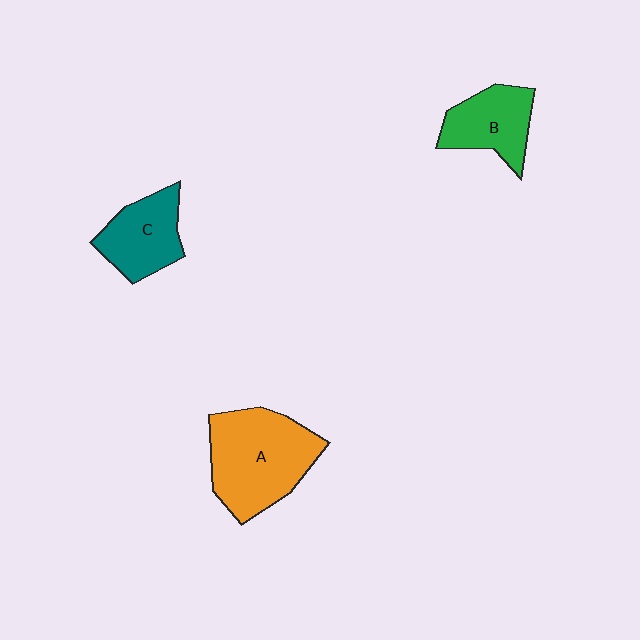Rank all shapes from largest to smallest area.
From largest to smallest: A (orange), C (teal), B (green).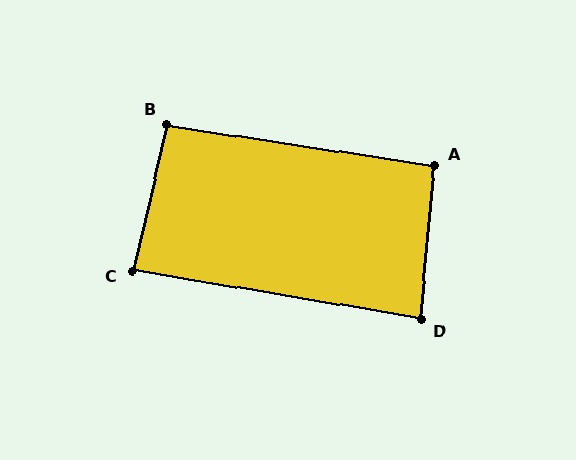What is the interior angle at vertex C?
Approximately 87 degrees (approximately right).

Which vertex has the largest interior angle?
B, at approximately 95 degrees.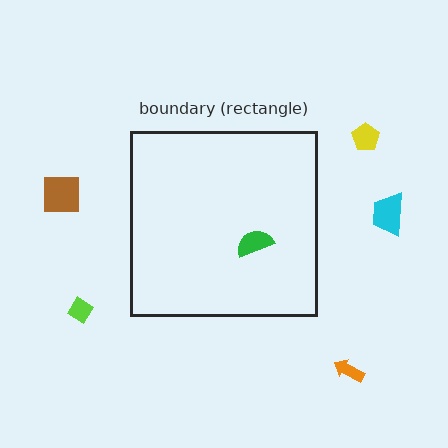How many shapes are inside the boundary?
1 inside, 5 outside.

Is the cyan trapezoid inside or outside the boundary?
Outside.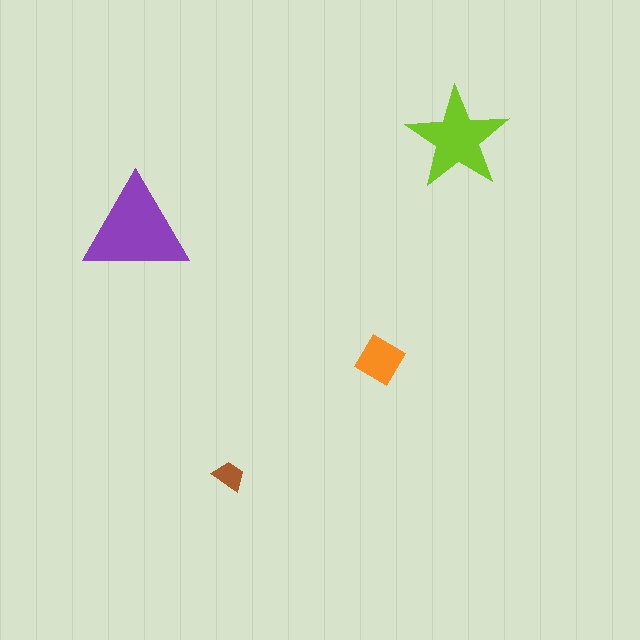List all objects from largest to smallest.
The purple triangle, the lime star, the orange diamond, the brown trapezoid.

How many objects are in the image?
There are 4 objects in the image.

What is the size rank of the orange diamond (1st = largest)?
3rd.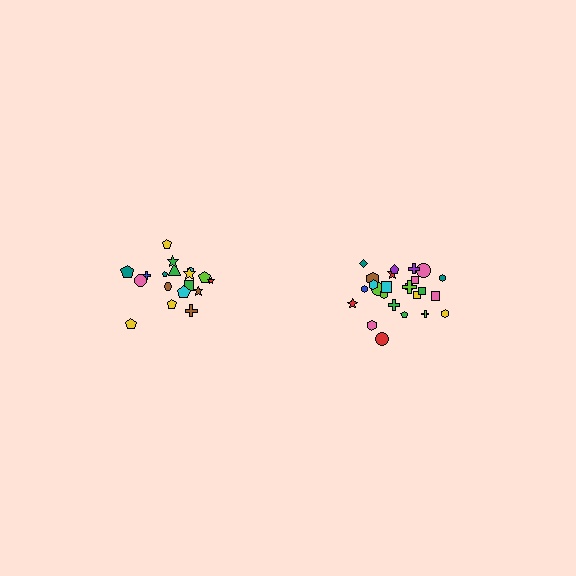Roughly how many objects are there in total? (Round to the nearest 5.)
Roughly 45 objects in total.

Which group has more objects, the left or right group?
The right group.